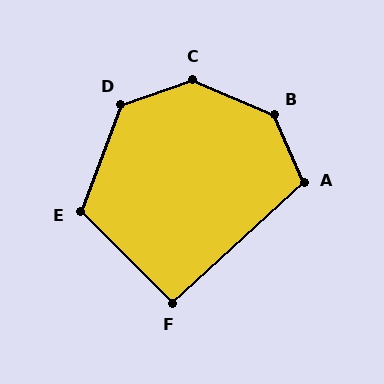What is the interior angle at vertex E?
Approximately 115 degrees (obtuse).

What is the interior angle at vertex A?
Approximately 109 degrees (obtuse).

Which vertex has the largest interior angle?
B, at approximately 138 degrees.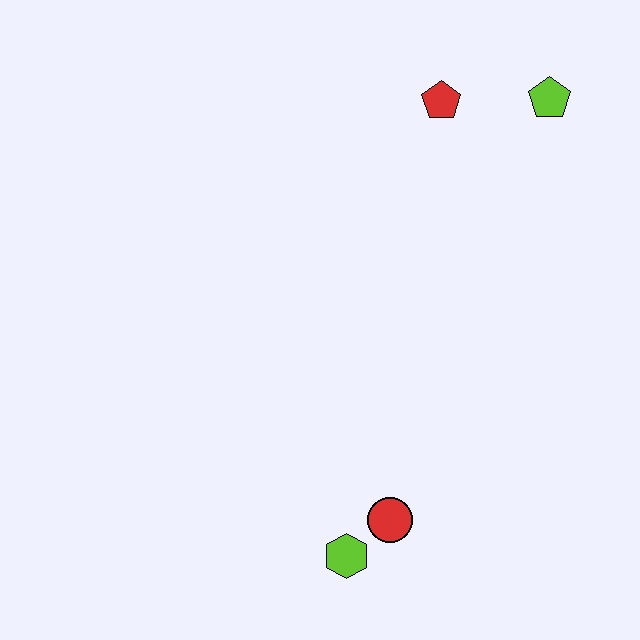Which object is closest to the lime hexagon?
The red circle is closest to the lime hexagon.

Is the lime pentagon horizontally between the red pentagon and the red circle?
No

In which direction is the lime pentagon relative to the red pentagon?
The lime pentagon is to the right of the red pentagon.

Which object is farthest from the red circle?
The lime pentagon is farthest from the red circle.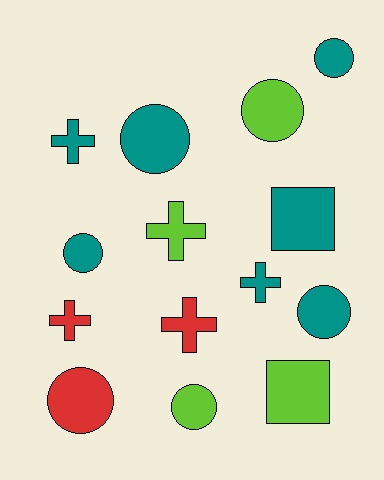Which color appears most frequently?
Teal, with 7 objects.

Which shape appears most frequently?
Circle, with 7 objects.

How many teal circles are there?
There are 4 teal circles.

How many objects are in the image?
There are 14 objects.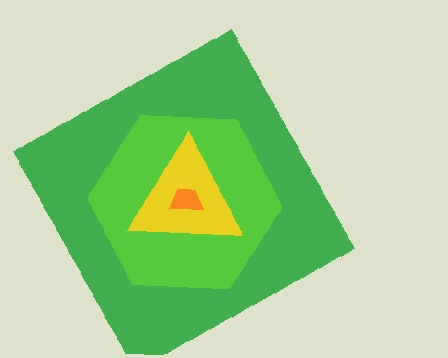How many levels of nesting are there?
4.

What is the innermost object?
The orange trapezoid.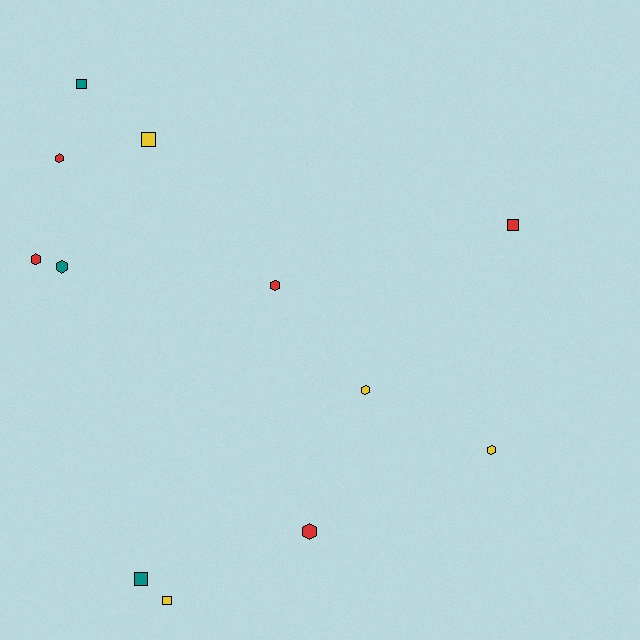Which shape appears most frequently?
Hexagon, with 7 objects.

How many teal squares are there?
There are 2 teal squares.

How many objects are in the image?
There are 12 objects.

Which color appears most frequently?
Red, with 5 objects.